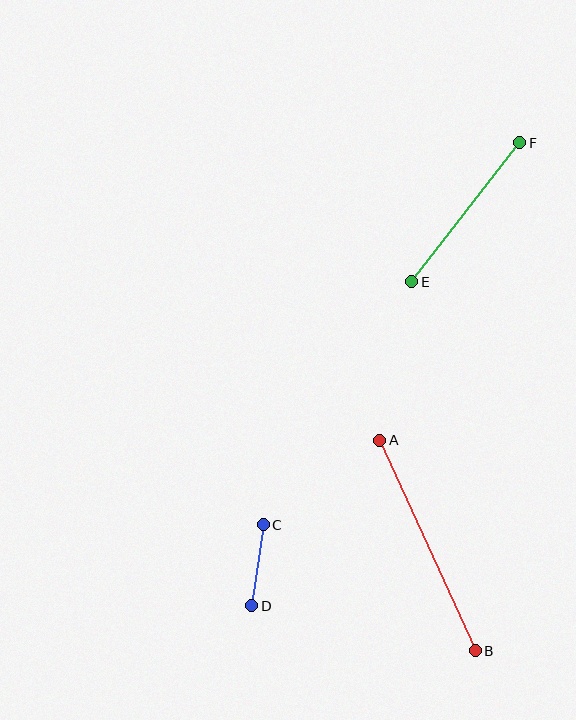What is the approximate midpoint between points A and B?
The midpoint is at approximately (428, 546) pixels.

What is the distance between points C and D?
The distance is approximately 82 pixels.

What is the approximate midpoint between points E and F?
The midpoint is at approximately (466, 212) pixels.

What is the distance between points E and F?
The distance is approximately 176 pixels.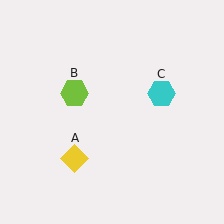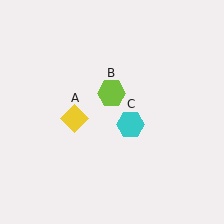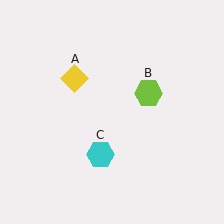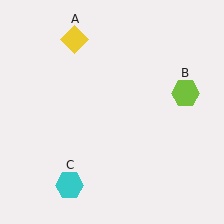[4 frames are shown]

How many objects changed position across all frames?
3 objects changed position: yellow diamond (object A), lime hexagon (object B), cyan hexagon (object C).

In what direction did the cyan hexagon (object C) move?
The cyan hexagon (object C) moved down and to the left.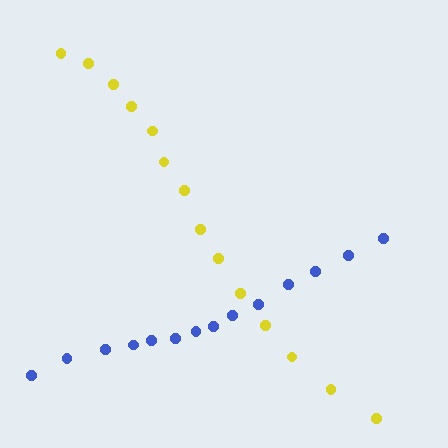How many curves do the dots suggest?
There are 2 distinct paths.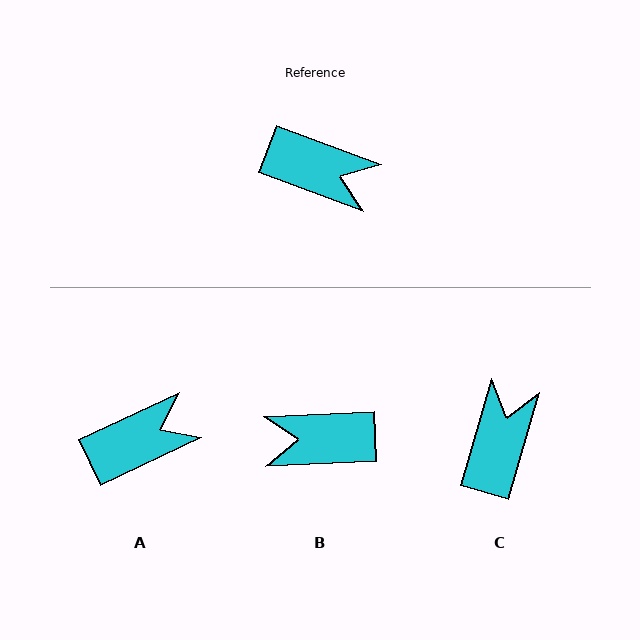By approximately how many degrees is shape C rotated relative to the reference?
Approximately 94 degrees counter-clockwise.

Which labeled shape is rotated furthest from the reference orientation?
B, about 157 degrees away.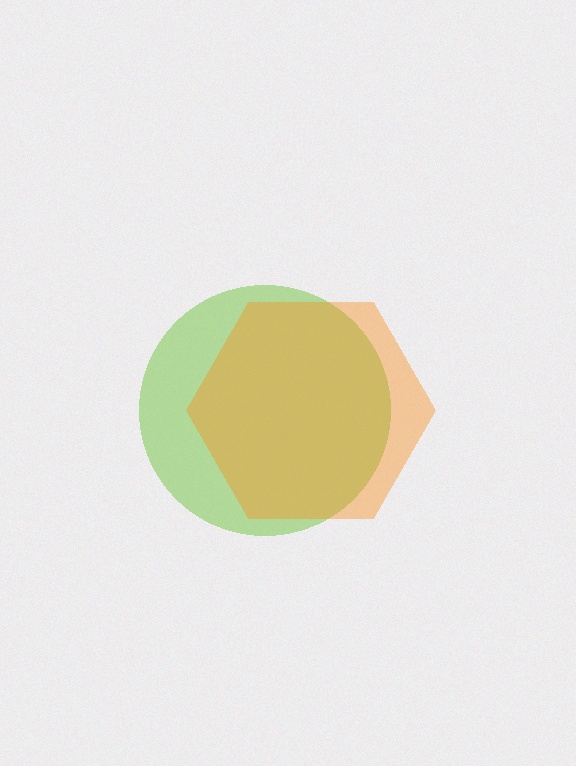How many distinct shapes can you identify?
There are 2 distinct shapes: a lime circle, an orange hexagon.